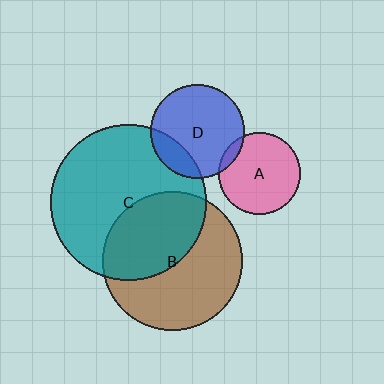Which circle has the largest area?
Circle C (teal).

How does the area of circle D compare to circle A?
Approximately 1.3 times.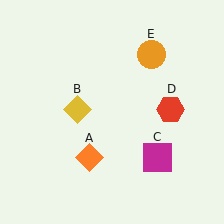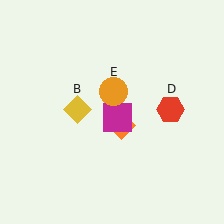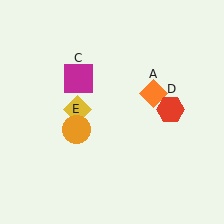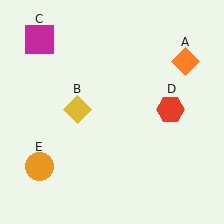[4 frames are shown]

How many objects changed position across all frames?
3 objects changed position: orange diamond (object A), magenta square (object C), orange circle (object E).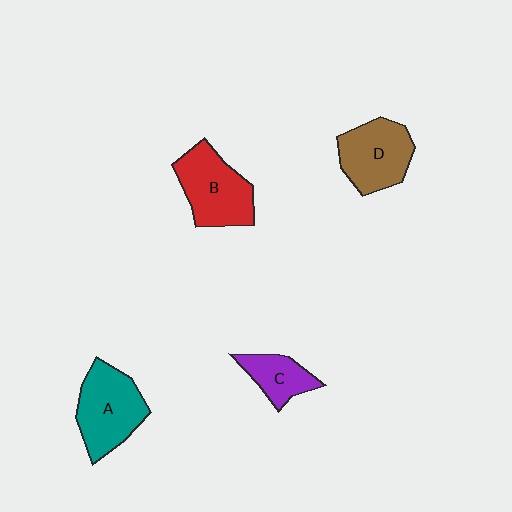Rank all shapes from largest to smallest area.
From largest to smallest: A (teal), B (red), D (brown), C (purple).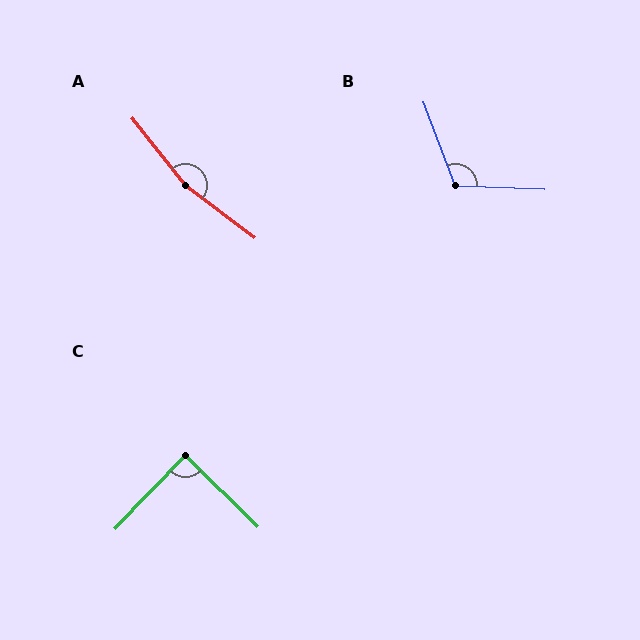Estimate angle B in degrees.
Approximately 113 degrees.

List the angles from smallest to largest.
C (89°), B (113°), A (165°).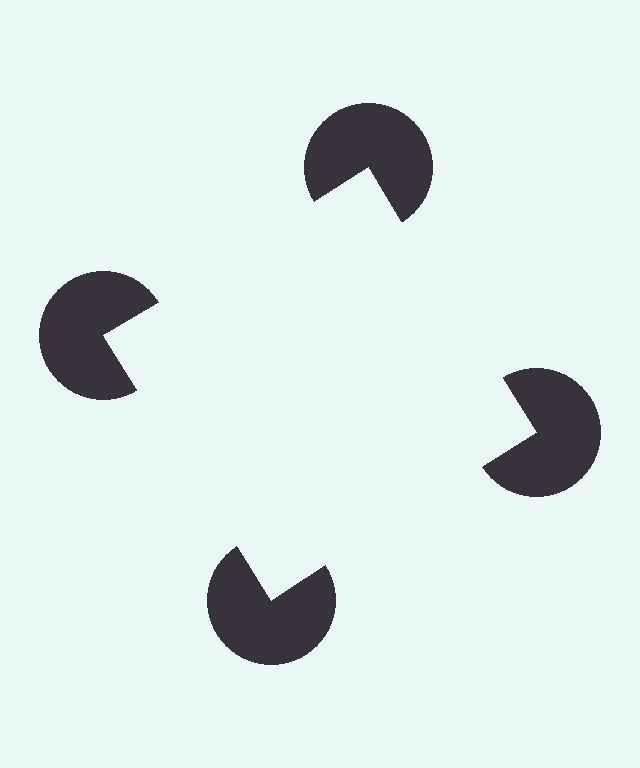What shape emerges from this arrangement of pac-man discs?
An illusory square — its edges are inferred from the aligned wedge cuts in the pac-man discs, not physically drawn.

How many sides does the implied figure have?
4 sides.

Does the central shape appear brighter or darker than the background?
It typically appears slightly brighter than the background, even though no actual brightness change is drawn.